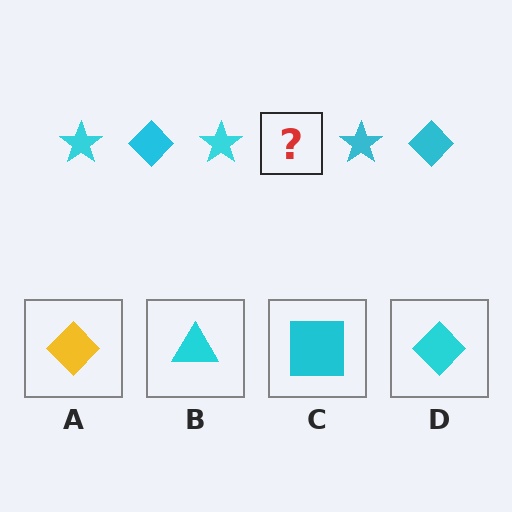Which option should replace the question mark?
Option D.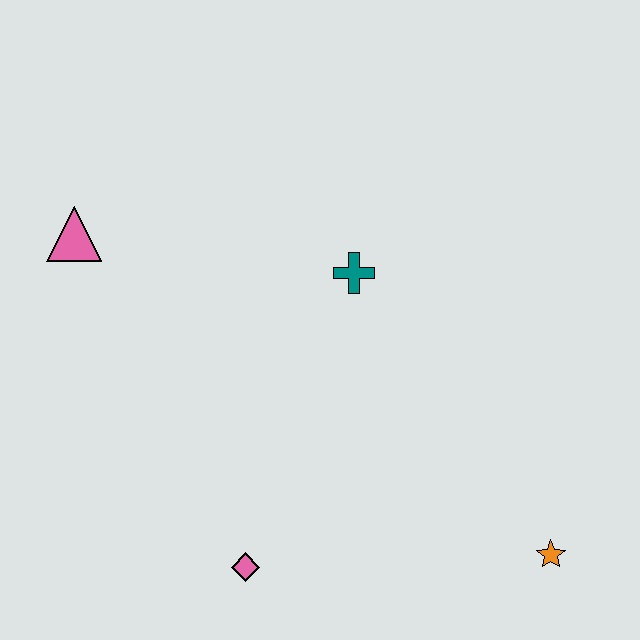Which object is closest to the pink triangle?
The teal cross is closest to the pink triangle.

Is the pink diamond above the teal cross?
No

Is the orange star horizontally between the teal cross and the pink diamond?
No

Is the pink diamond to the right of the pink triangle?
Yes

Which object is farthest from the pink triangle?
The orange star is farthest from the pink triangle.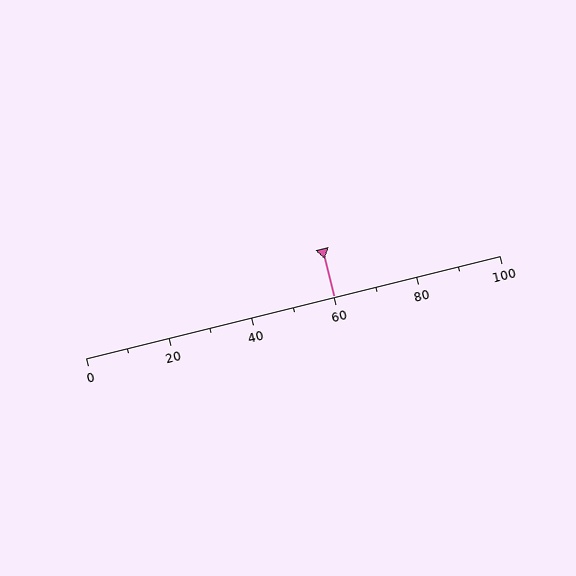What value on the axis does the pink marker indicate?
The marker indicates approximately 60.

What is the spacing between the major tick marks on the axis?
The major ticks are spaced 20 apart.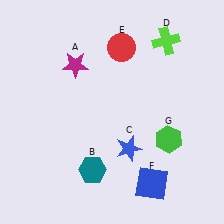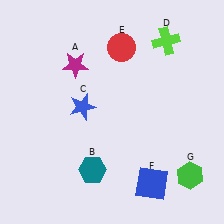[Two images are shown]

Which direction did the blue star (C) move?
The blue star (C) moved left.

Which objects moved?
The objects that moved are: the blue star (C), the green hexagon (G).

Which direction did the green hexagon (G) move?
The green hexagon (G) moved down.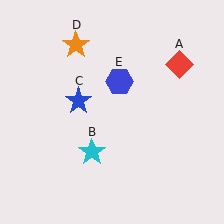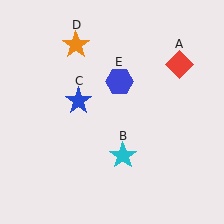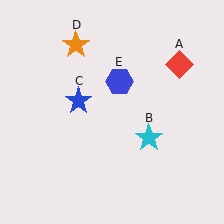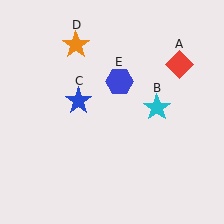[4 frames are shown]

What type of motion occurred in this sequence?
The cyan star (object B) rotated counterclockwise around the center of the scene.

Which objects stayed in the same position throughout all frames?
Red diamond (object A) and blue star (object C) and orange star (object D) and blue hexagon (object E) remained stationary.